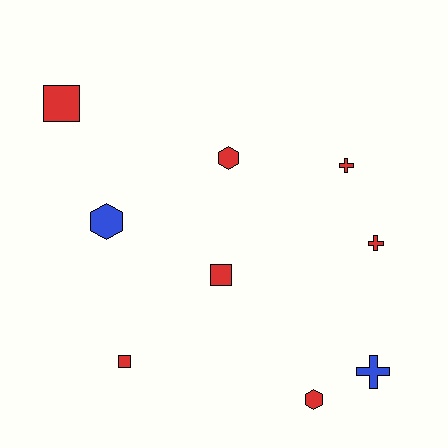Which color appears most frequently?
Red, with 7 objects.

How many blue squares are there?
There are no blue squares.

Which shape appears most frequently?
Cross, with 3 objects.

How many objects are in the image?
There are 9 objects.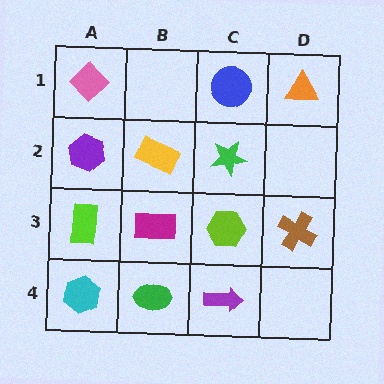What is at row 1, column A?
A pink diamond.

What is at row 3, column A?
A lime rectangle.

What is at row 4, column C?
A purple arrow.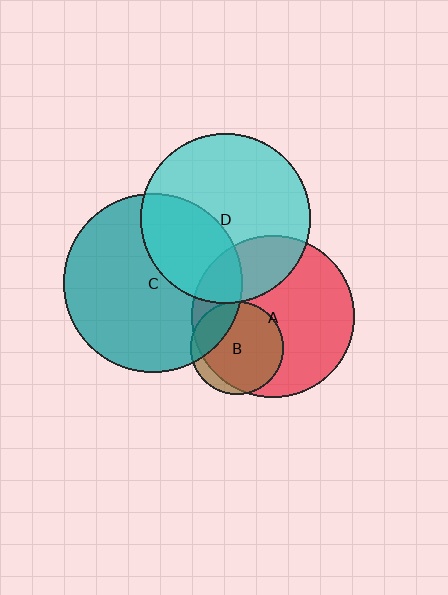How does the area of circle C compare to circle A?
Approximately 1.2 times.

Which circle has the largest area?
Circle C (teal).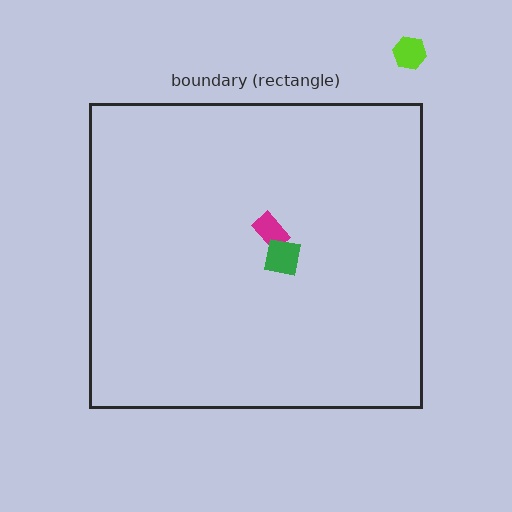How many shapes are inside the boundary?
2 inside, 1 outside.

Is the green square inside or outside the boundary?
Inside.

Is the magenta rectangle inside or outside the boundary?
Inside.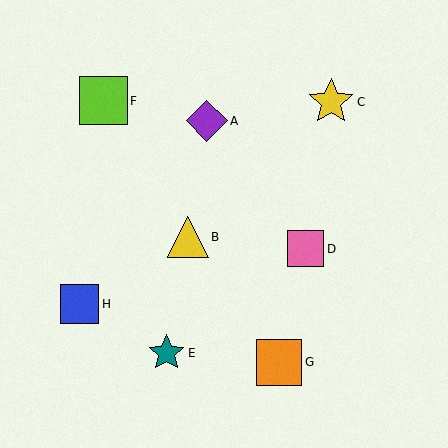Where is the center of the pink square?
The center of the pink square is at (306, 249).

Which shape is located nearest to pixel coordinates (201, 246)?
The yellow triangle (labeled B) at (188, 237) is nearest to that location.